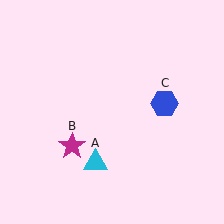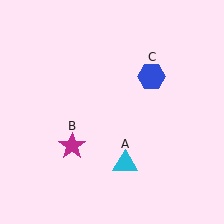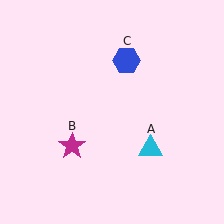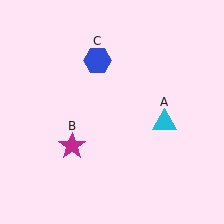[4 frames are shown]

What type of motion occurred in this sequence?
The cyan triangle (object A), blue hexagon (object C) rotated counterclockwise around the center of the scene.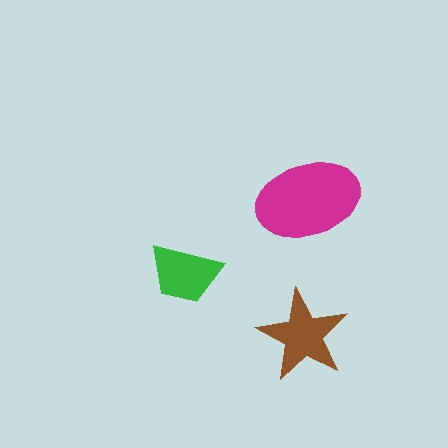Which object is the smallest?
The green trapezoid.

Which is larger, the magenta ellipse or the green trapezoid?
The magenta ellipse.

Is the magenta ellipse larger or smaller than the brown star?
Larger.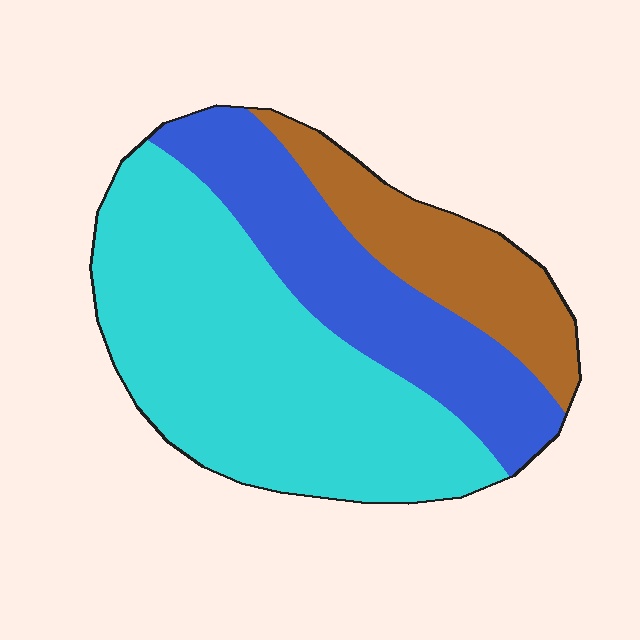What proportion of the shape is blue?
Blue covers around 30% of the shape.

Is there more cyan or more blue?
Cyan.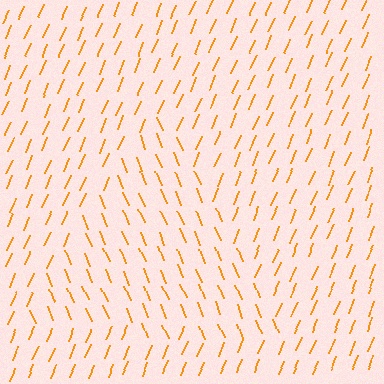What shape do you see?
I see a triangle.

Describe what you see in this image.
The image is filled with small orange line segments. A triangle region in the image has lines oriented differently from the surrounding lines, creating a visible texture boundary.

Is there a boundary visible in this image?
Yes, there is a texture boundary formed by a change in line orientation.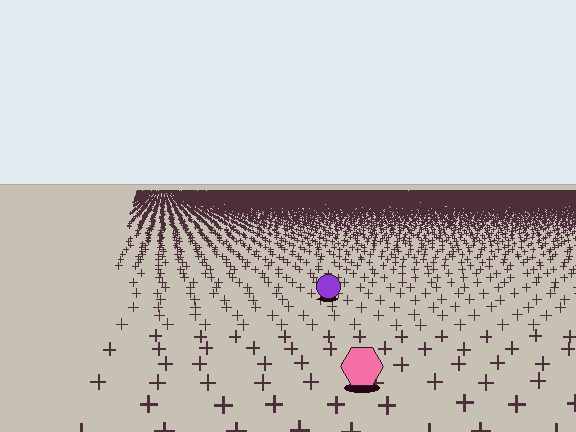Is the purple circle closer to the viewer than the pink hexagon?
No. The pink hexagon is closer — you can tell from the texture gradient: the ground texture is coarser near it.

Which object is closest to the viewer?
The pink hexagon is closest. The texture marks near it are larger and more spread out.